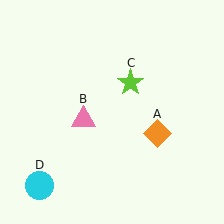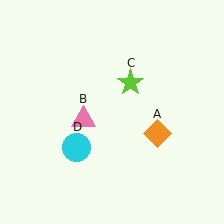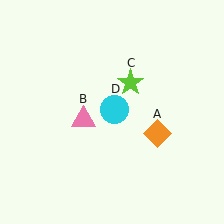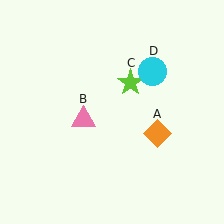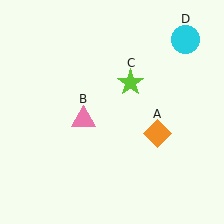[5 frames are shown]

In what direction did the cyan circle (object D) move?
The cyan circle (object D) moved up and to the right.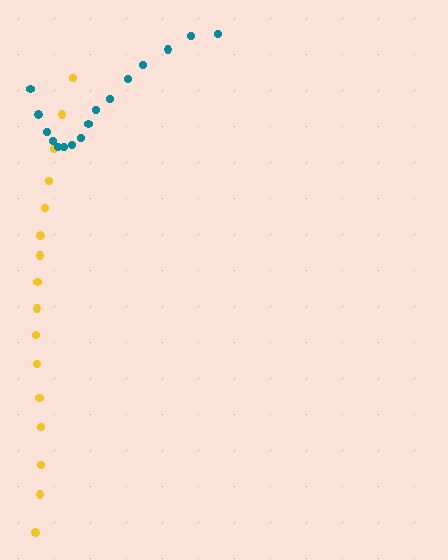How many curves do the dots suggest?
There are 2 distinct paths.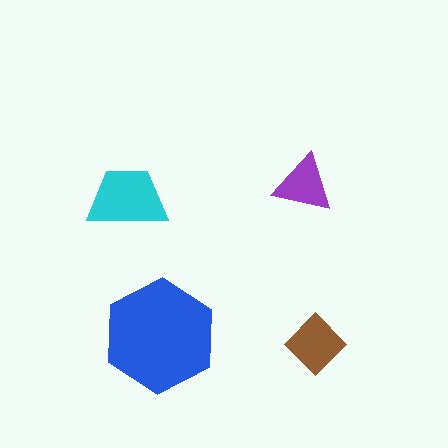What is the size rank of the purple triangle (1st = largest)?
4th.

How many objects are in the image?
There are 4 objects in the image.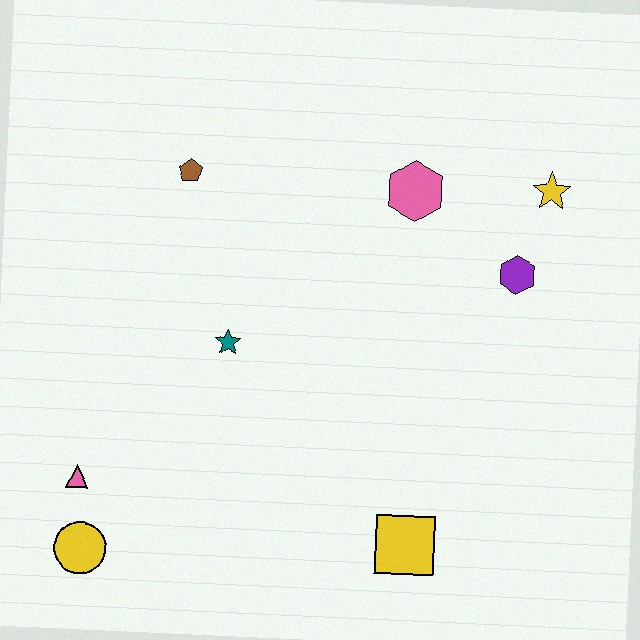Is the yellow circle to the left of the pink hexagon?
Yes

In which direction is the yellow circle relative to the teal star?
The yellow circle is below the teal star.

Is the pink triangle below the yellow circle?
No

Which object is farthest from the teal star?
The yellow star is farthest from the teal star.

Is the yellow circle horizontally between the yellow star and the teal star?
No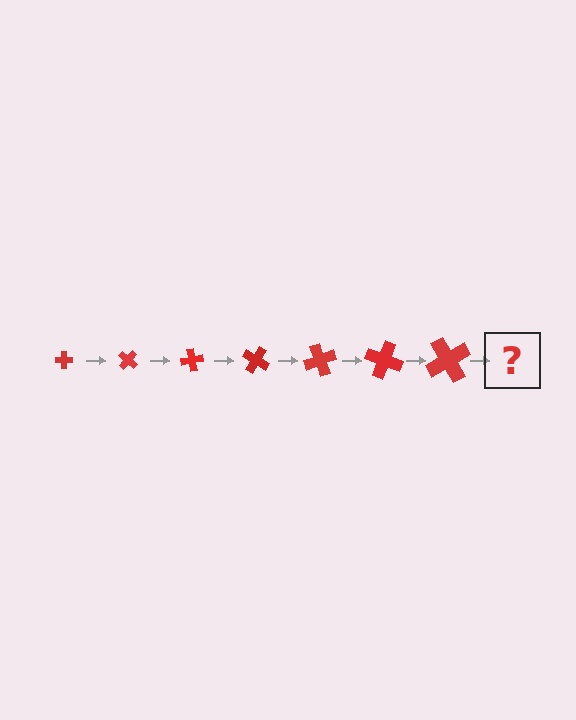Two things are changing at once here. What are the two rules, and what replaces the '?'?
The two rules are that the cross grows larger each step and it rotates 40 degrees each step. The '?' should be a cross, larger than the previous one and rotated 280 degrees from the start.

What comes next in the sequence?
The next element should be a cross, larger than the previous one and rotated 280 degrees from the start.